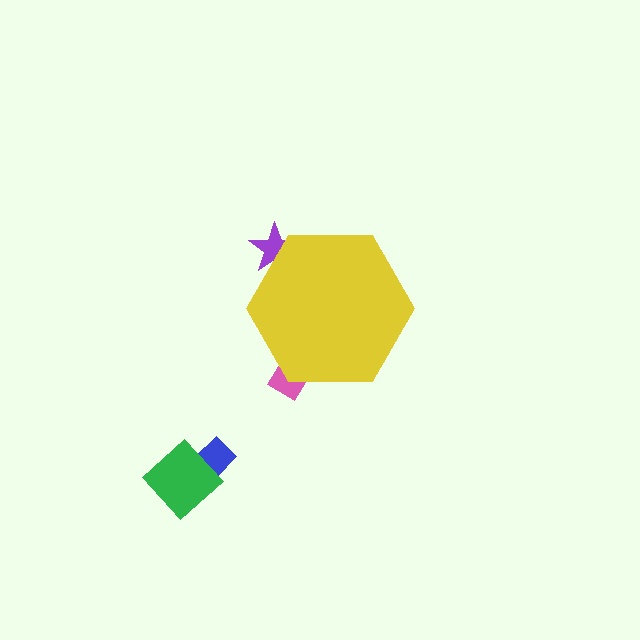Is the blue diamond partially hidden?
No, the blue diamond is fully visible.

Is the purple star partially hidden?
Yes, the purple star is partially hidden behind the yellow hexagon.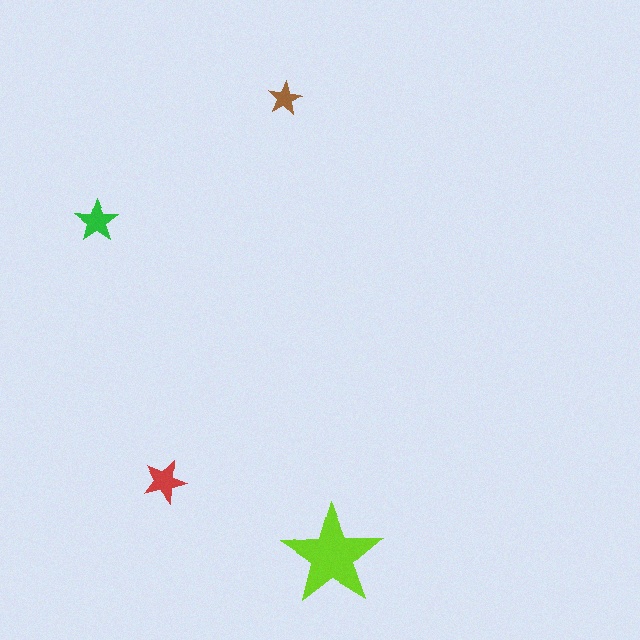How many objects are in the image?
There are 4 objects in the image.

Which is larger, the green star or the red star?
The red one.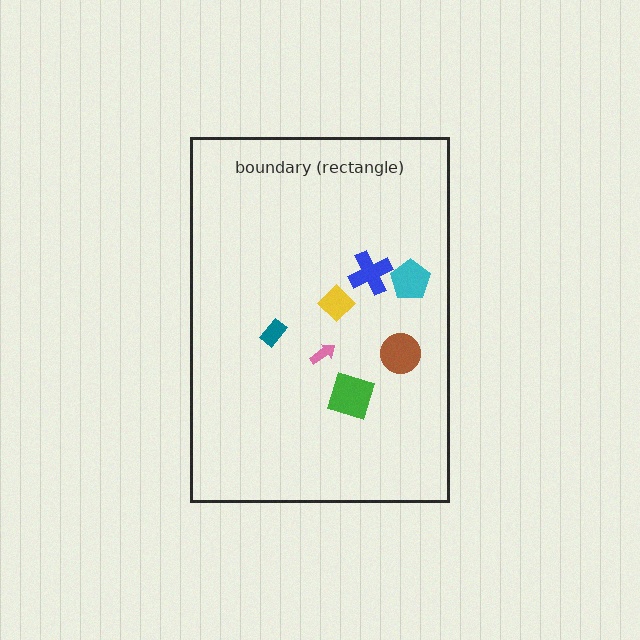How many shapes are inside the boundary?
7 inside, 0 outside.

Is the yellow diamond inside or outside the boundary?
Inside.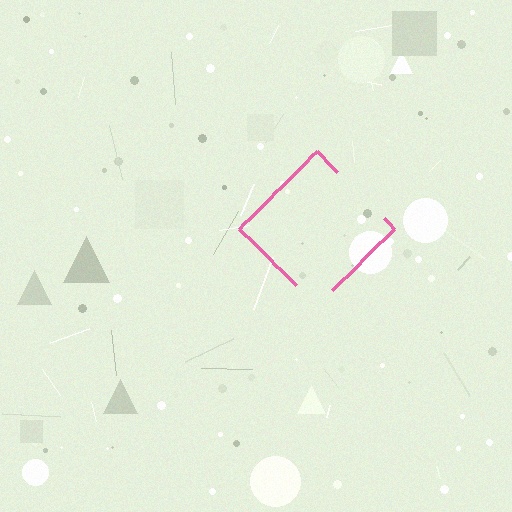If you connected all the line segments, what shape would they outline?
They would outline a diamond.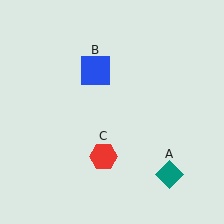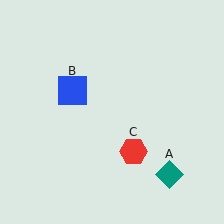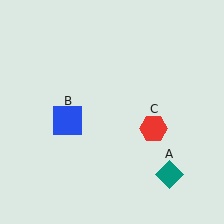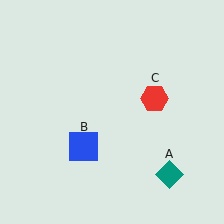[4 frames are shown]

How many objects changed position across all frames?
2 objects changed position: blue square (object B), red hexagon (object C).